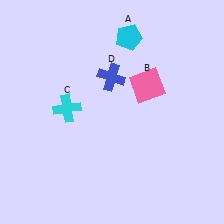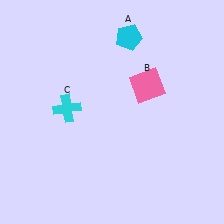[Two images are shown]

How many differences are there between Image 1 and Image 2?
There is 1 difference between the two images.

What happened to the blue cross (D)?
The blue cross (D) was removed in Image 2. It was in the top-left area of Image 1.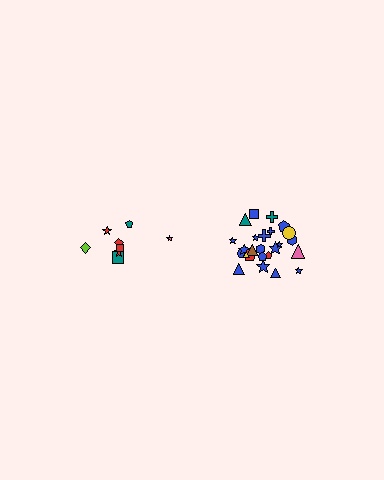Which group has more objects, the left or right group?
The right group.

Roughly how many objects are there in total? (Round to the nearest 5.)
Roughly 35 objects in total.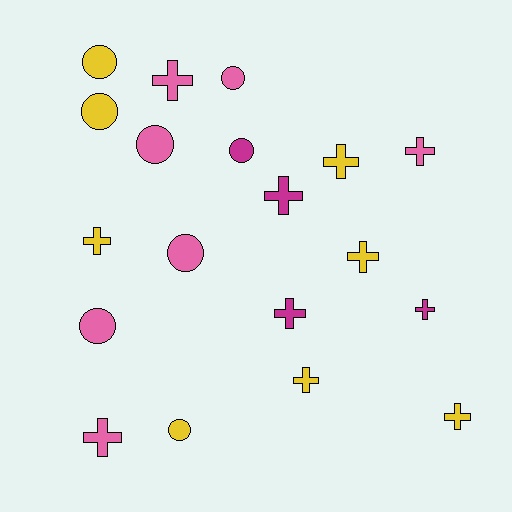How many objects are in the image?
There are 19 objects.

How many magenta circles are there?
There is 1 magenta circle.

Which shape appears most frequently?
Cross, with 11 objects.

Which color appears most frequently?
Yellow, with 8 objects.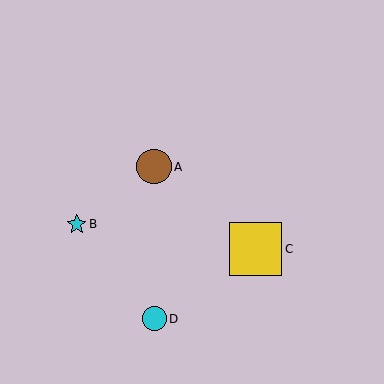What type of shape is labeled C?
Shape C is a yellow square.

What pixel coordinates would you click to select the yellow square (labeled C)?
Click at (255, 249) to select the yellow square C.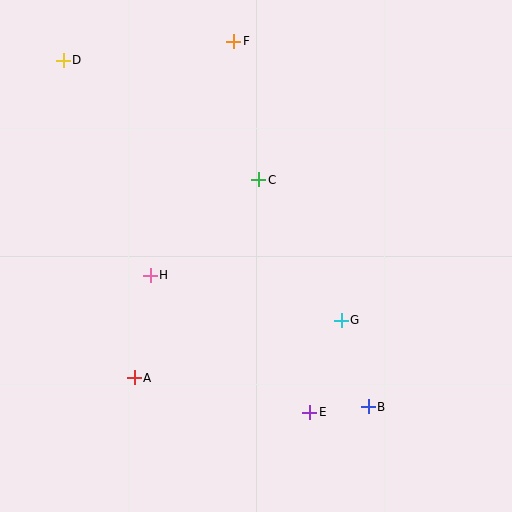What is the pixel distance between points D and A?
The distance between D and A is 325 pixels.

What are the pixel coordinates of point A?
Point A is at (134, 378).